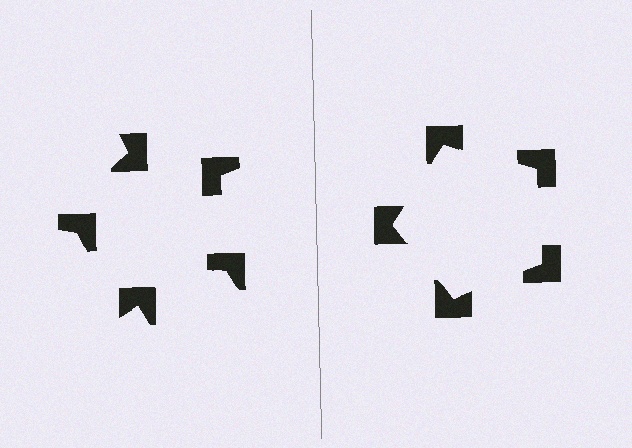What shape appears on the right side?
An illusory pentagon.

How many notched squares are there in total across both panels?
10 — 5 on each side.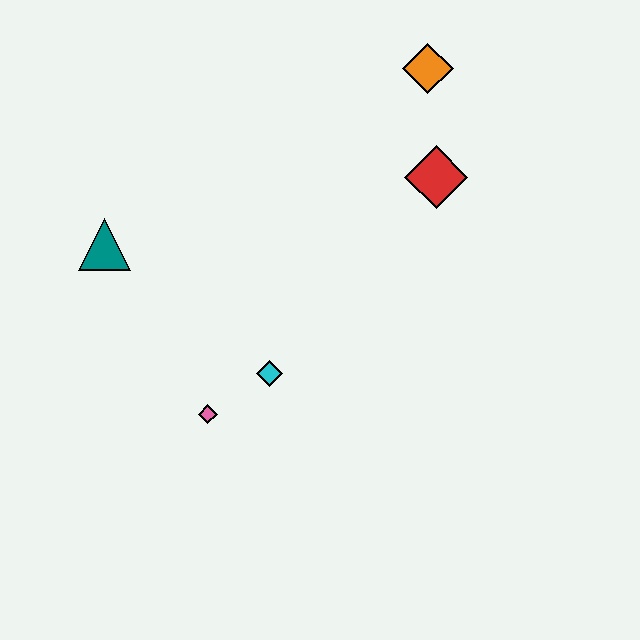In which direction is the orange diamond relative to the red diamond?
The orange diamond is above the red diamond.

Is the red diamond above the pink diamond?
Yes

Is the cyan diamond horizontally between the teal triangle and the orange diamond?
Yes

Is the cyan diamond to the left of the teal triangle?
No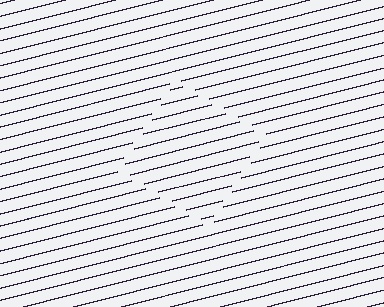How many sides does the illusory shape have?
4 sides — the line-ends trace a square.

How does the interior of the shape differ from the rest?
The interior of the shape contains the same grating, shifted by half a period — the contour is defined by the phase discontinuity where line-ends from the inner and outer gratings abut.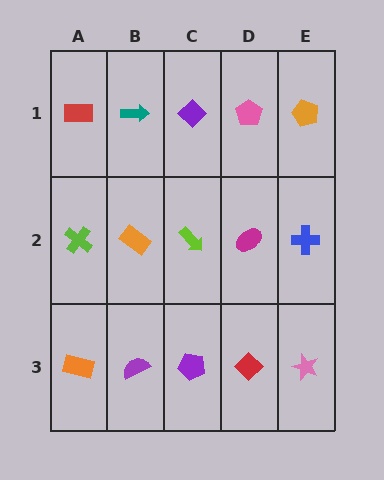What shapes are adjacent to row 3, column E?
A blue cross (row 2, column E), a red diamond (row 3, column D).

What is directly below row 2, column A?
An orange rectangle.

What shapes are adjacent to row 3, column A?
A lime cross (row 2, column A), a purple semicircle (row 3, column B).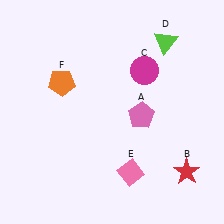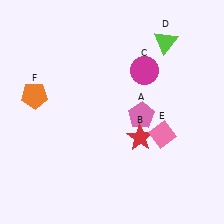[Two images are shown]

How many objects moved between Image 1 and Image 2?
3 objects moved between the two images.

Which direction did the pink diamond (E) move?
The pink diamond (E) moved up.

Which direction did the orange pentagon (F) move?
The orange pentagon (F) moved left.